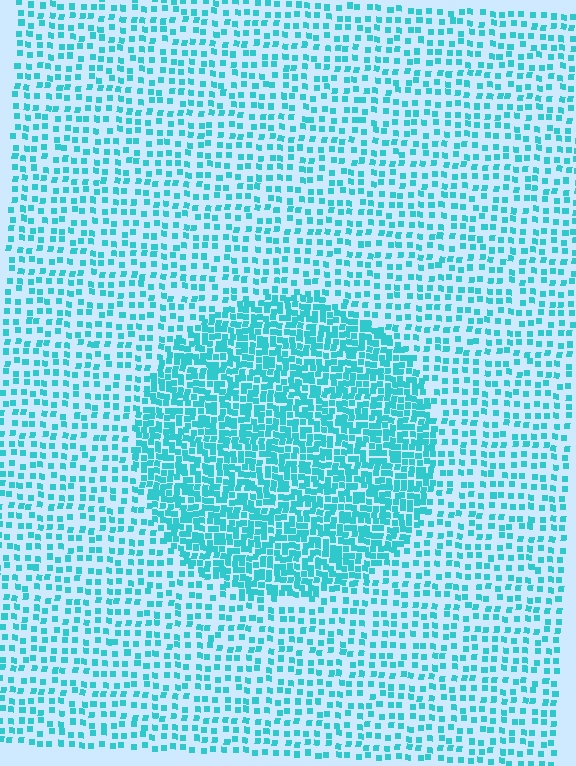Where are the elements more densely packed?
The elements are more densely packed inside the circle boundary.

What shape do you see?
I see a circle.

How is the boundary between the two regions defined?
The boundary is defined by a change in element density (approximately 2.2x ratio). All elements are the same color, size, and shape.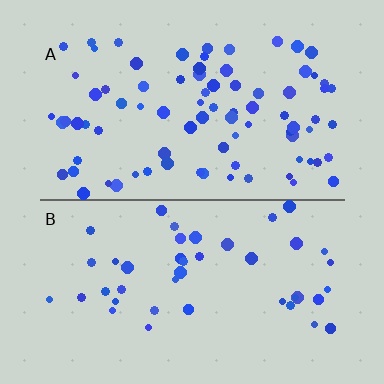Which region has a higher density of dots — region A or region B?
A (the top).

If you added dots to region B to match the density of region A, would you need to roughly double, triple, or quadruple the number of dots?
Approximately double.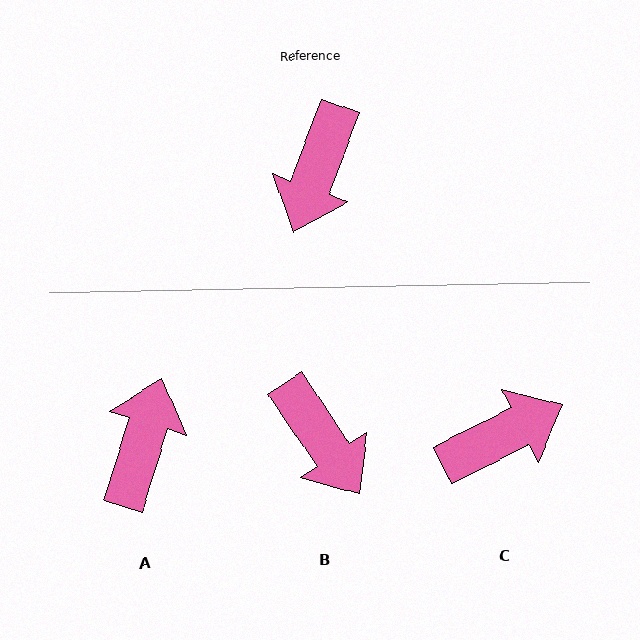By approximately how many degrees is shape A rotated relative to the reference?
Approximately 176 degrees clockwise.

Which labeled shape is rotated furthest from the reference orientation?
A, about 176 degrees away.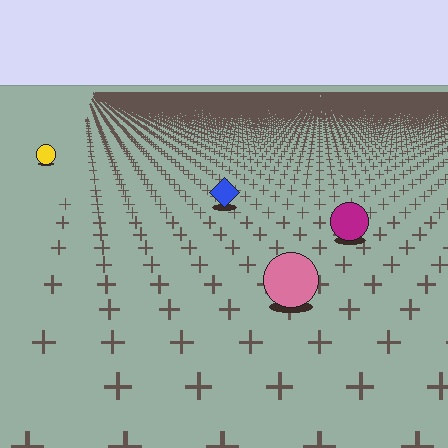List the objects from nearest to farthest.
From nearest to farthest: the pink circle, the magenta circle, the blue diamond, the yellow circle.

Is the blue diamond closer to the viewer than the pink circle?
No. The pink circle is closer — you can tell from the texture gradient: the ground texture is coarser near it.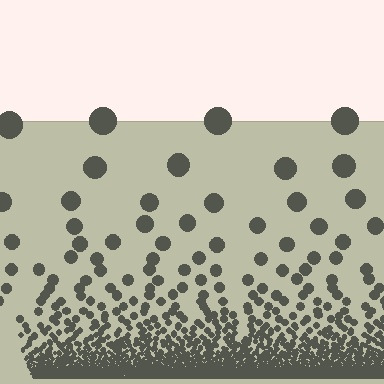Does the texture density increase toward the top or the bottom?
Density increases toward the bottom.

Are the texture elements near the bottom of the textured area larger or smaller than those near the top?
Smaller. The gradient is inverted — elements near the bottom are smaller and denser.